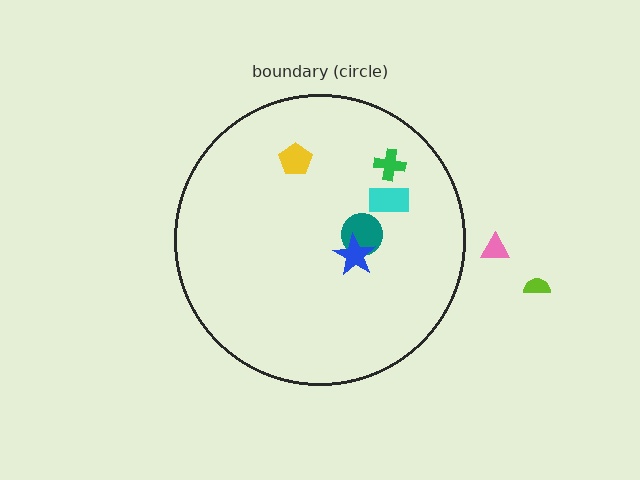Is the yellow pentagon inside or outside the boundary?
Inside.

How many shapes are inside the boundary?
5 inside, 2 outside.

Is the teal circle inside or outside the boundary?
Inside.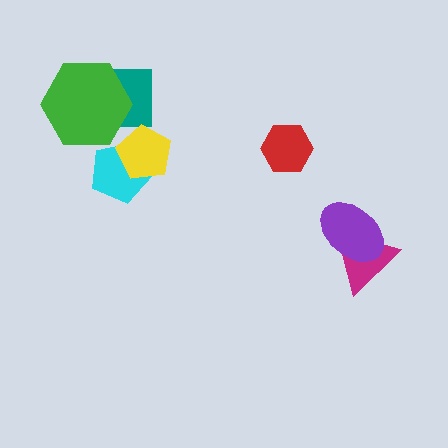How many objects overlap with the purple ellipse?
1 object overlaps with the purple ellipse.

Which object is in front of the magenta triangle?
The purple ellipse is in front of the magenta triangle.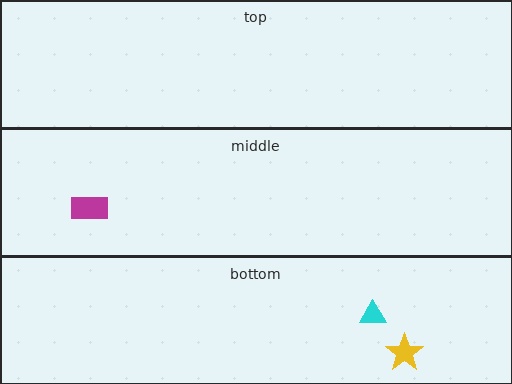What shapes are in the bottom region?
The yellow star, the cyan triangle.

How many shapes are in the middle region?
1.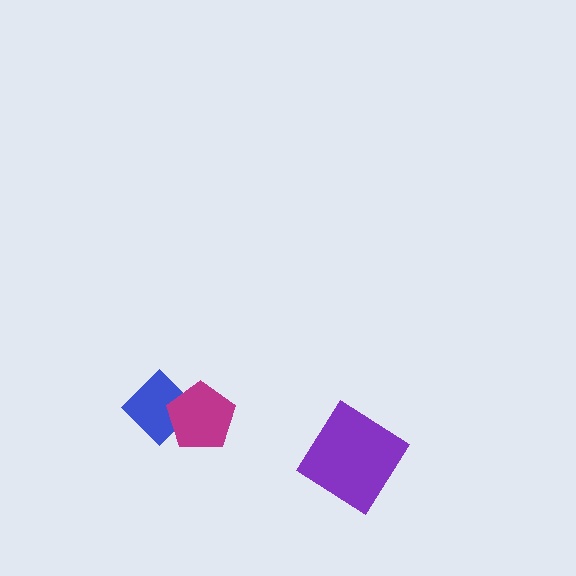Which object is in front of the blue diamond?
The magenta pentagon is in front of the blue diamond.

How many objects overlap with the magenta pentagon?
1 object overlaps with the magenta pentagon.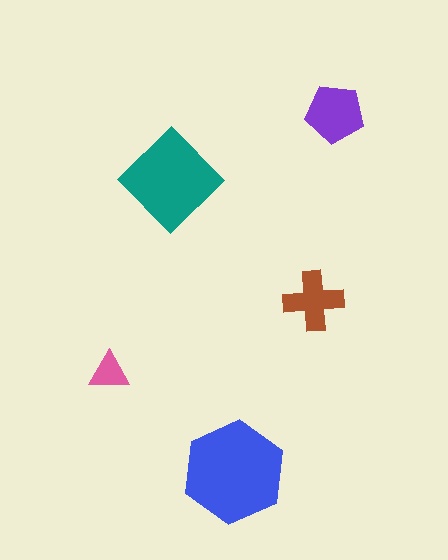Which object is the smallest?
The pink triangle.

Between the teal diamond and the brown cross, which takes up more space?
The teal diamond.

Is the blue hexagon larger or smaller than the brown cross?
Larger.